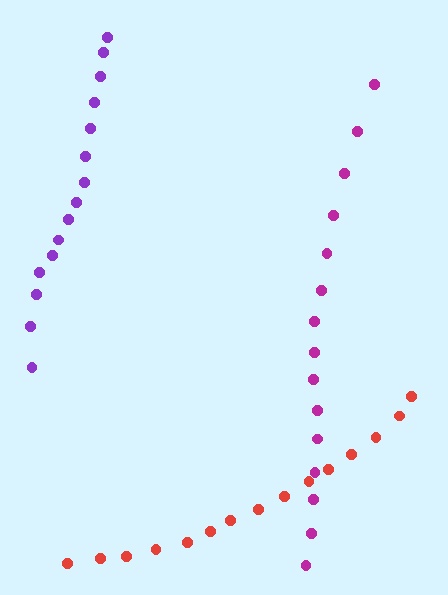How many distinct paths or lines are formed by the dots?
There are 3 distinct paths.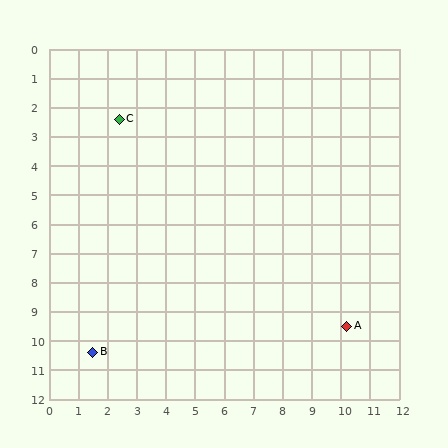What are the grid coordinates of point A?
Point A is at approximately (10.2, 9.5).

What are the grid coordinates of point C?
Point C is at approximately (2.4, 2.4).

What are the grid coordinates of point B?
Point B is at approximately (1.5, 10.4).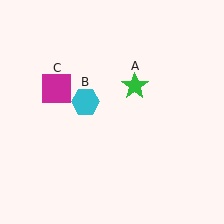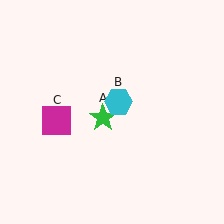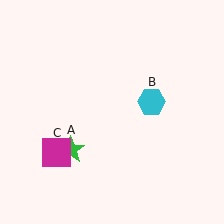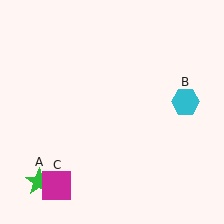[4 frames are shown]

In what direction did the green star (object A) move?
The green star (object A) moved down and to the left.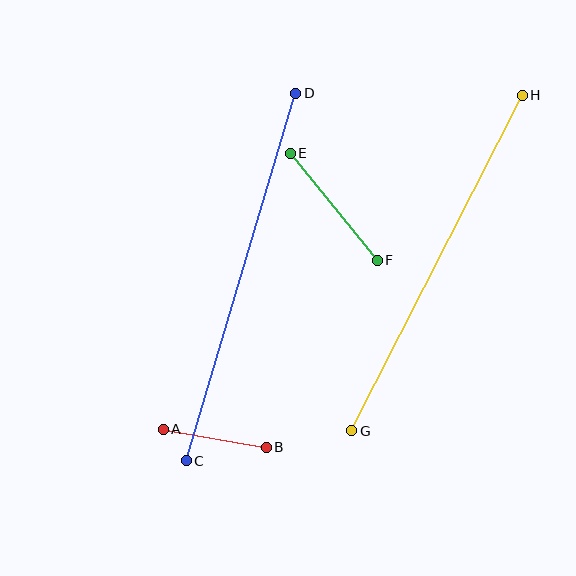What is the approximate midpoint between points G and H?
The midpoint is at approximately (437, 263) pixels.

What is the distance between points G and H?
The distance is approximately 376 pixels.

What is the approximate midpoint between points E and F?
The midpoint is at approximately (334, 207) pixels.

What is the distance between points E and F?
The distance is approximately 138 pixels.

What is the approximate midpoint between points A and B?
The midpoint is at approximately (215, 438) pixels.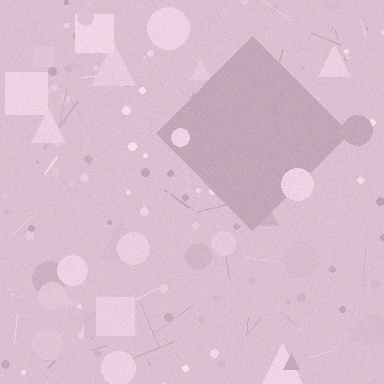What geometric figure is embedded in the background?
A diamond is embedded in the background.